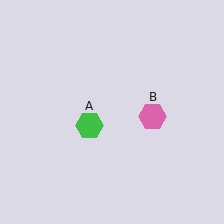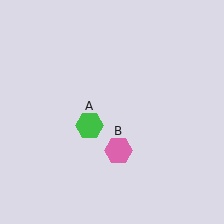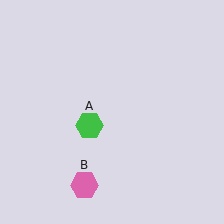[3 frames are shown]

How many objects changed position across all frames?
1 object changed position: pink hexagon (object B).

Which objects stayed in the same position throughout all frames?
Green hexagon (object A) remained stationary.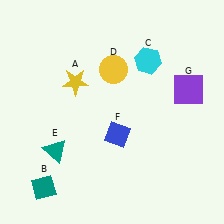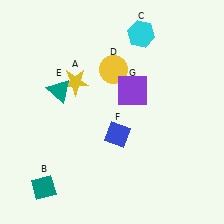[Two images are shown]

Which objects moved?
The objects that moved are: the cyan hexagon (C), the teal triangle (E), the purple square (G).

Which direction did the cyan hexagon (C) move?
The cyan hexagon (C) moved up.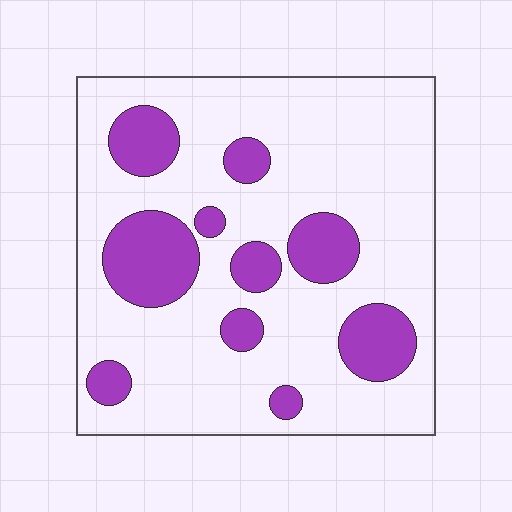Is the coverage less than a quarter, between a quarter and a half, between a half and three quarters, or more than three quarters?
Less than a quarter.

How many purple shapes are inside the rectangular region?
10.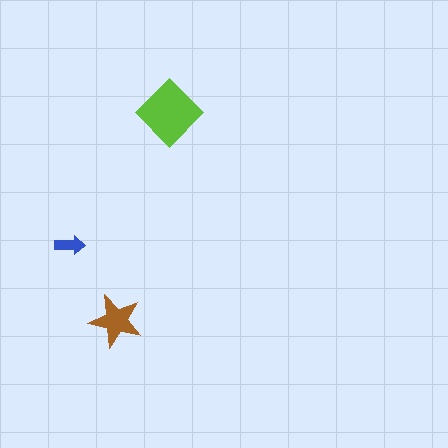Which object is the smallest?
The blue arrow.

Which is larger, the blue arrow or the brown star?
The brown star.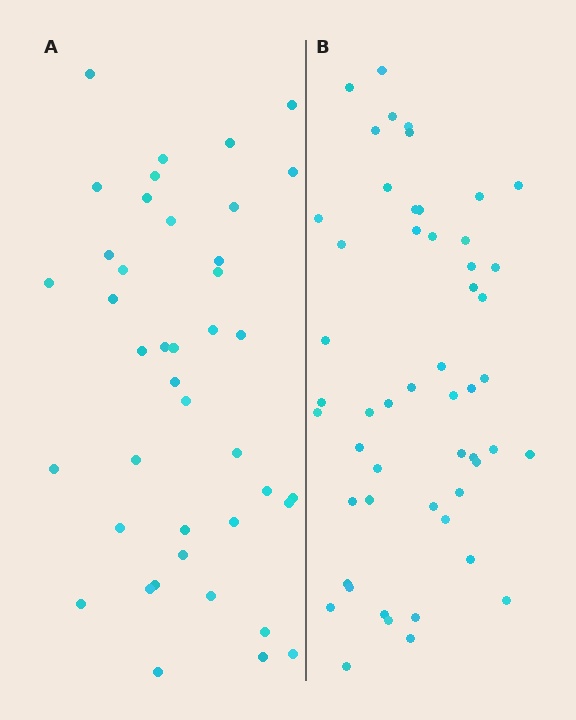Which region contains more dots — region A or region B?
Region B (the right region) has more dots.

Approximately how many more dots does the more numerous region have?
Region B has roughly 12 or so more dots than region A.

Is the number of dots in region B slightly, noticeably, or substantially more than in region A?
Region B has noticeably more, but not dramatically so. The ratio is roughly 1.3 to 1.